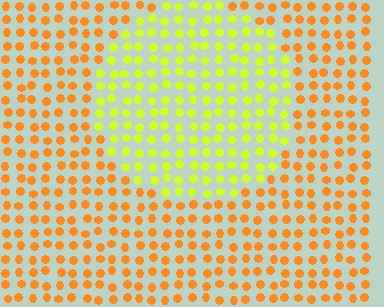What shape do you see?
I see a circle.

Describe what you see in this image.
The image is filled with small orange elements in a uniform arrangement. A circle-shaped region is visible where the elements are tinted to a slightly different hue, forming a subtle color boundary.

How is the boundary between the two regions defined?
The boundary is defined purely by a slight shift in hue (about 44 degrees). Spacing, size, and orientation are identical on both sides.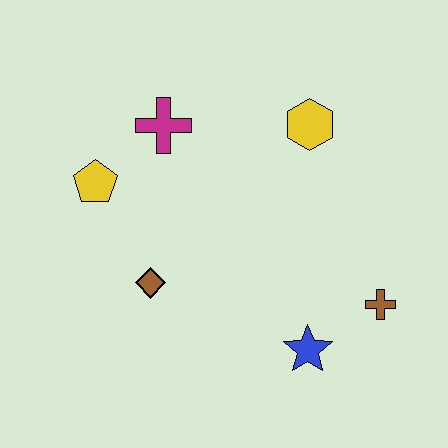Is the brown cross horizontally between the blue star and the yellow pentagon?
No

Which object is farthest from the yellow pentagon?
The brown cross is farthest from the yellow pentagon.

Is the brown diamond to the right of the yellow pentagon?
Yes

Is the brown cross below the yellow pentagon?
Yes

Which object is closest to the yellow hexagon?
The magenta cross is closest to the yellow hexagon.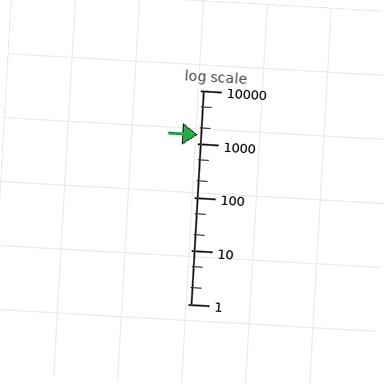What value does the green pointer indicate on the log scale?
The pointer indicates approximately 1500.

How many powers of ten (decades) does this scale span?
The scale spans 4 decades, from 1 to 10000.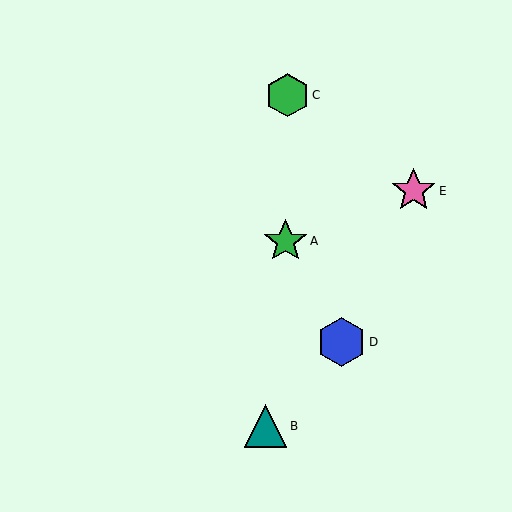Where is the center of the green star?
The center of the green star is at (286, 241).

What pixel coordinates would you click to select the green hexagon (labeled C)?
Click at (287, 95) to select the green hexagon C.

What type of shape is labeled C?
Shape C is a green hexagon.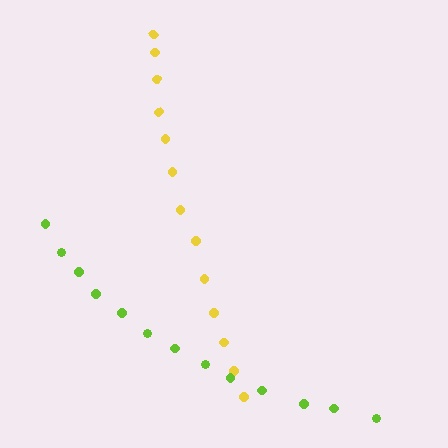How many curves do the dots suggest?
There are 2 distinct paths.